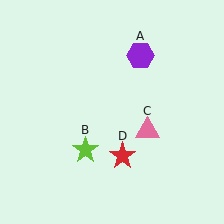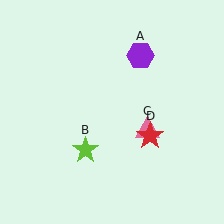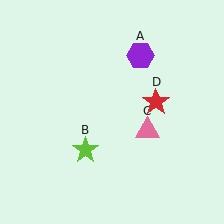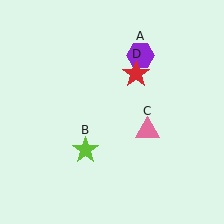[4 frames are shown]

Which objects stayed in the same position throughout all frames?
Purple hexagon (object A) and lime star (object B) and pink triangle (object C) remained stationary.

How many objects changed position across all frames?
1 object changed position: red star (object D).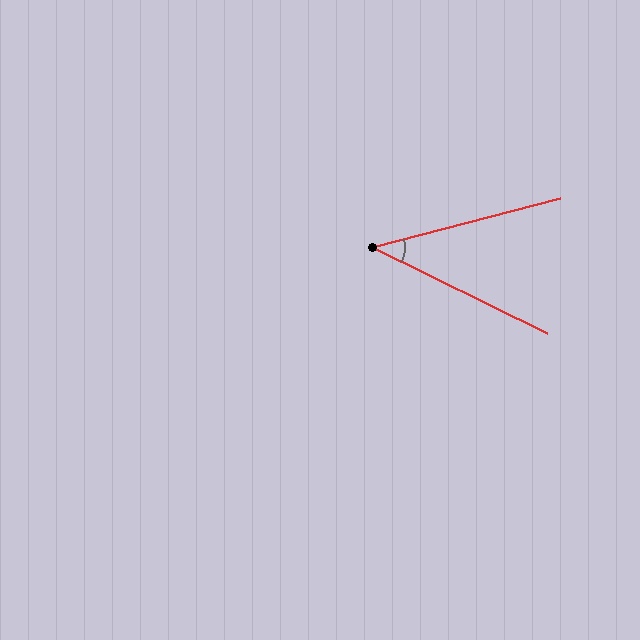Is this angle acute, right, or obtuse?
It is acute.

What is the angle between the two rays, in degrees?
Approximately 41 degrees.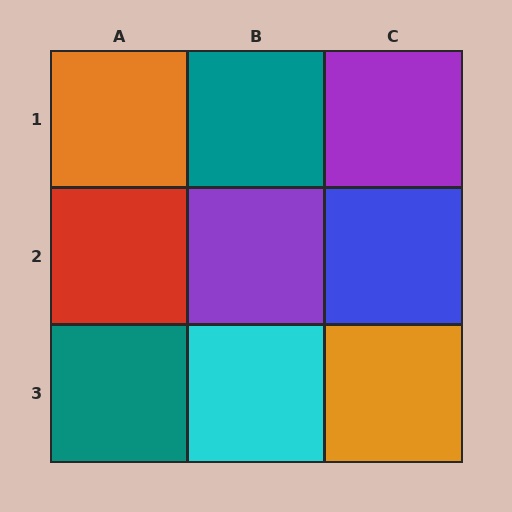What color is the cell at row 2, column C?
Blue.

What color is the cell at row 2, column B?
Purple.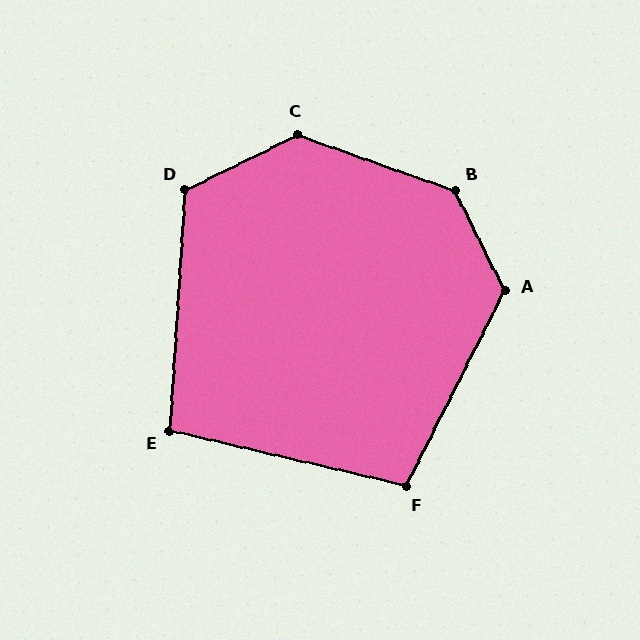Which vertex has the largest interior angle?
B, at approximately 136 degrees.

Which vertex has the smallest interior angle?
E, at approximately 99 degrees.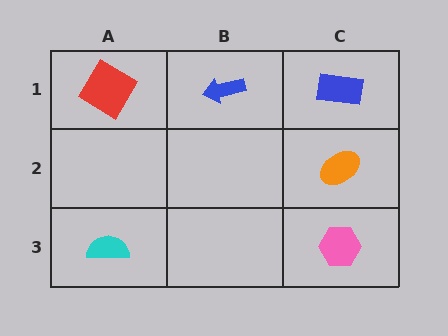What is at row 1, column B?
A blue arrow.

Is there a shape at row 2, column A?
No, that cell is empty.